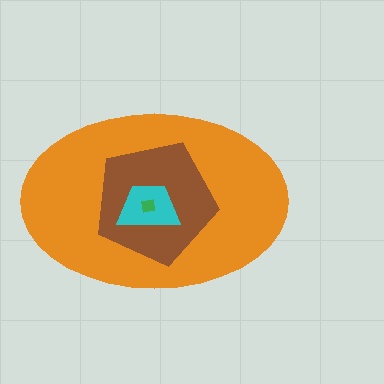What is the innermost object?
The green square.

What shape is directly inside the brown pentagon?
The cyan trapezoid.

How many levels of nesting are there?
4.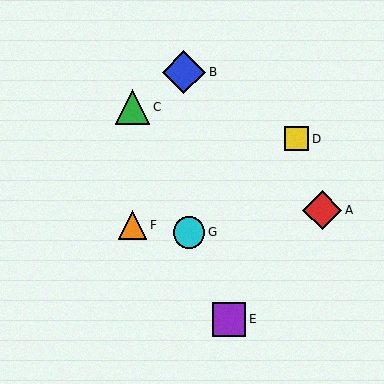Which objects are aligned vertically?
Objects C, F are aligned vertically.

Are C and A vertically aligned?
No, C is at x≈133 and A is at x≈322.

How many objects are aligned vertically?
2 objects (C, F) are aligned vertically.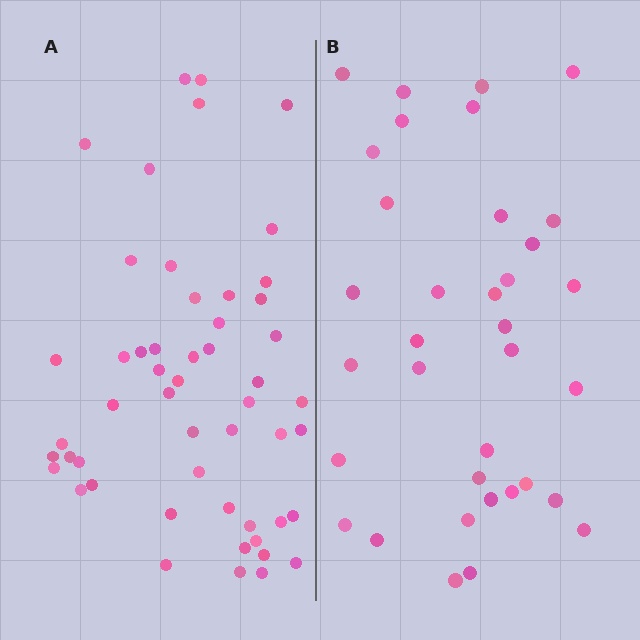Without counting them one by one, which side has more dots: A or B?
Region A (the left region) has more dots.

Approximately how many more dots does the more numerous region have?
Region A has approximately 15 more dots than region B.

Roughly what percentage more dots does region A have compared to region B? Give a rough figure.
About 50% more.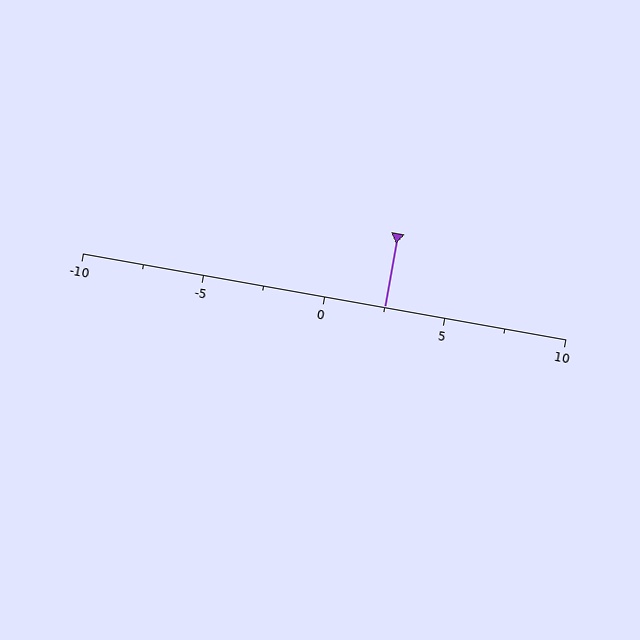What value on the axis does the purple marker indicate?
The marker indicates approximately 2.5.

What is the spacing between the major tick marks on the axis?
The major ticks are spaced 5 apart.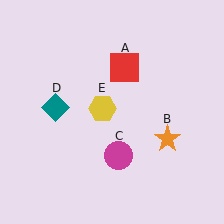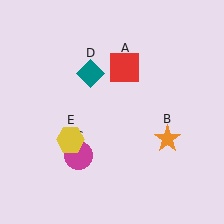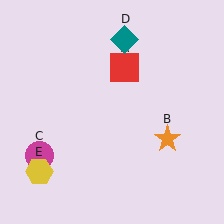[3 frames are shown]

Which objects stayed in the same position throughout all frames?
Red square (object A) and orange star (object B) remained stationary.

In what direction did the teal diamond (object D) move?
The teal diamond (object D) moved up and to the right.